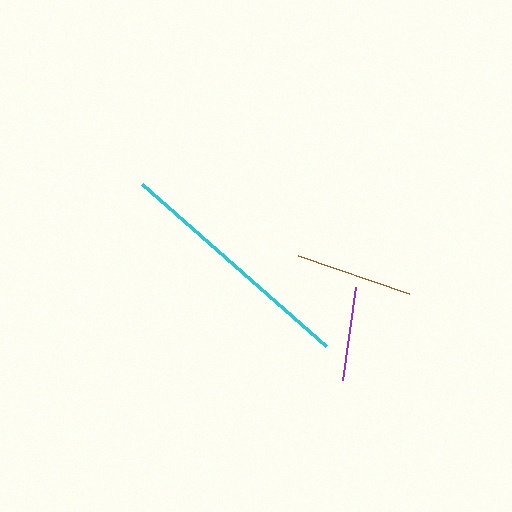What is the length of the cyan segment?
The cyan segment is approximately 245 pixels long.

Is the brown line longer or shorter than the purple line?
The brown line is longer than the purple line.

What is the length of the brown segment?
The brown segment is approximately 117 pixels long.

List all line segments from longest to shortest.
From longest to shortest: cyan, brown, purple.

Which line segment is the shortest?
The purple line is the shortest at approximately 94 pixels.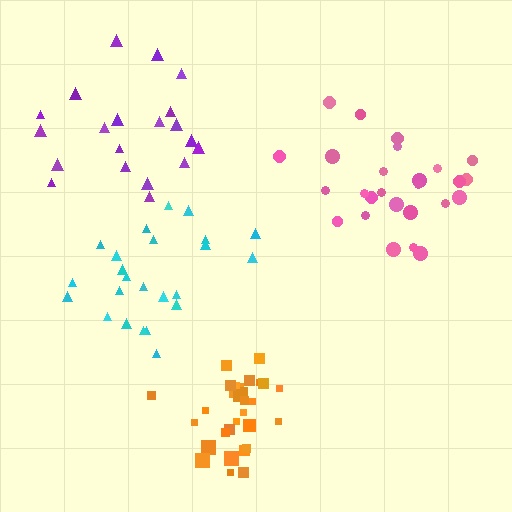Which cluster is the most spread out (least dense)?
Purple.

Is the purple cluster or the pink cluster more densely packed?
Pink.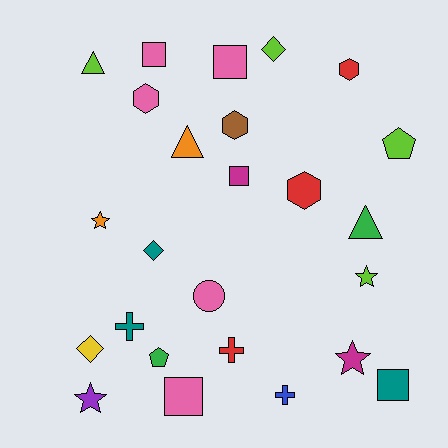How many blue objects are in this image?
There is 1 blue object.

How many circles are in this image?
There is 1 circle.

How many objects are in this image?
There are 25 objects.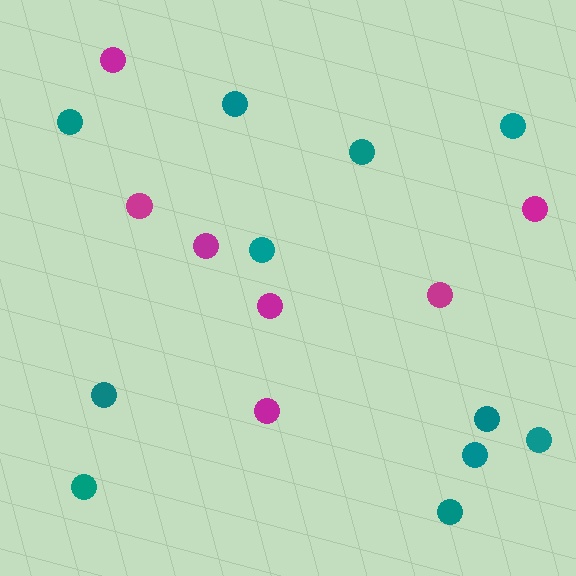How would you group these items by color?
There are 2 groups: one group of teal circles (11) and one group of magenta circles (7).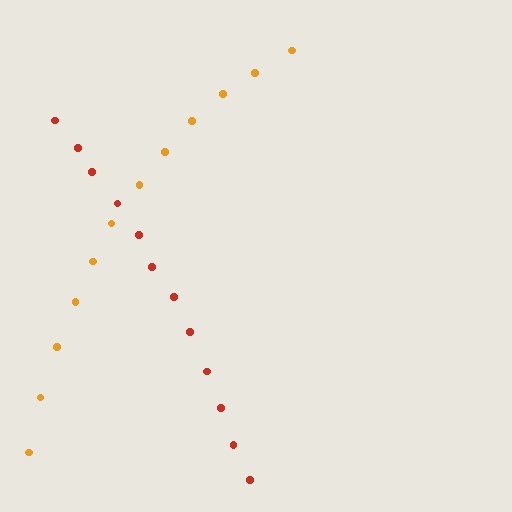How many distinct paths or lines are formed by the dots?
There are 2 distinct paths.